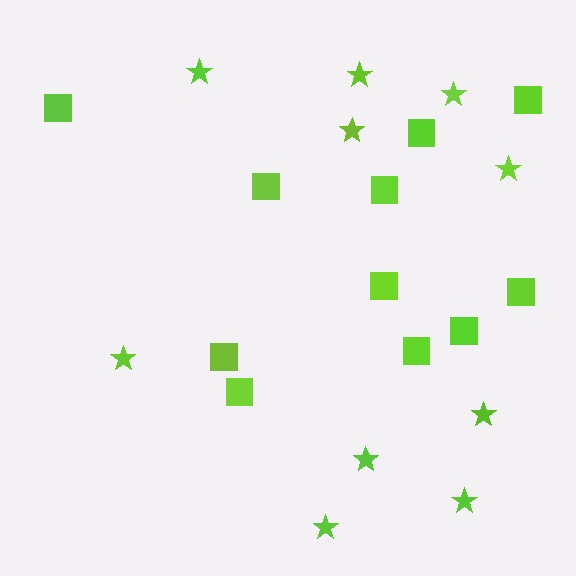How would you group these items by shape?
There are 2 groups: one group of squares (11) and one group of stars (10).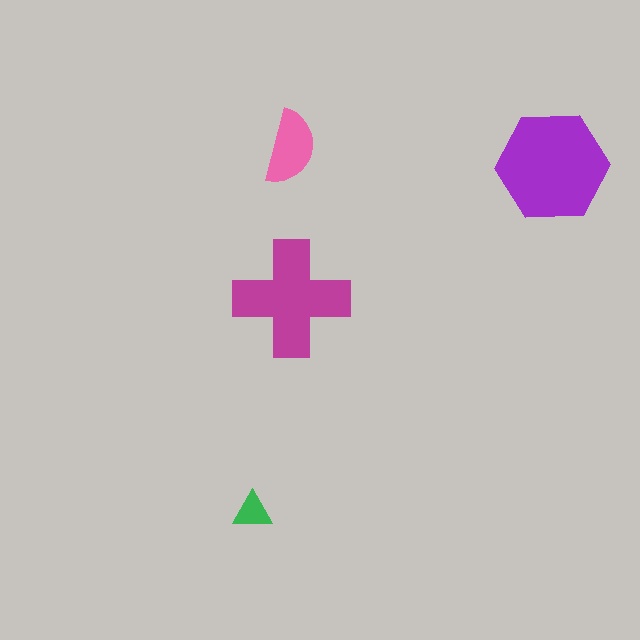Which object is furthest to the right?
The purple hexagon is rightmost.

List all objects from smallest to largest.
The green triangle, the pink semicircle, the magenta cross, the purple hexagon.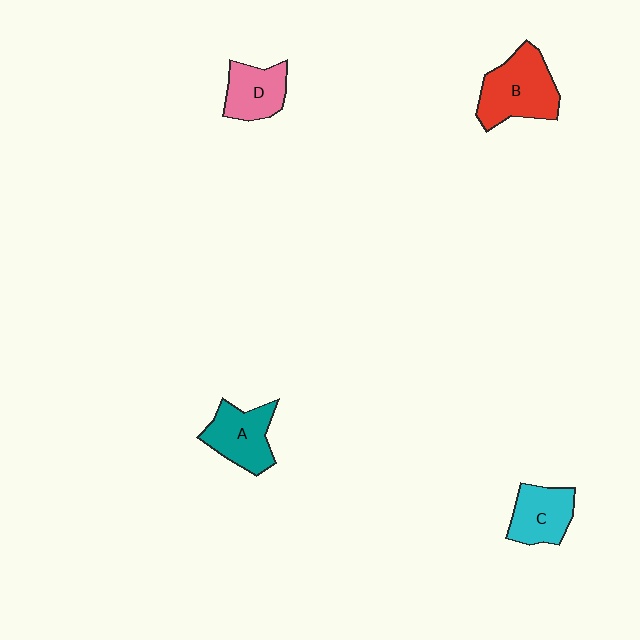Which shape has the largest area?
Shape B (red).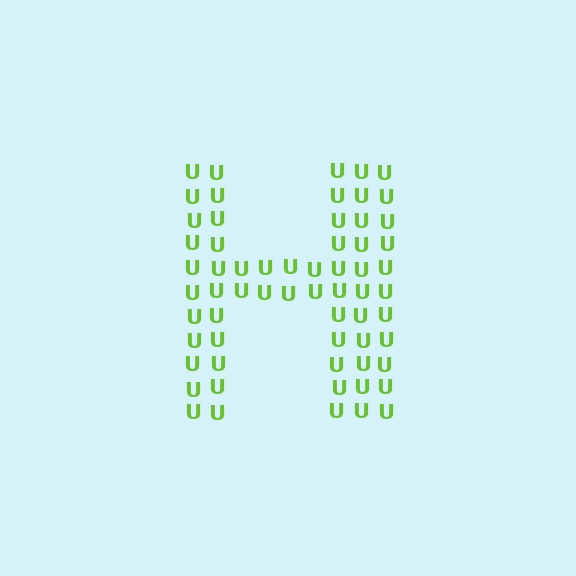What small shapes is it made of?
It is made of small letter U's.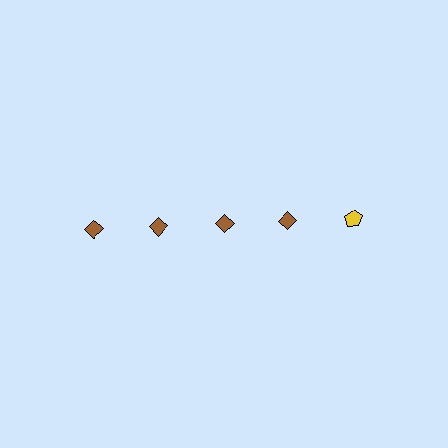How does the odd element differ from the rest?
It differs in both color (yellow instead of brown) and shape (pentagon instead of diamond).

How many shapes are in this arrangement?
There are 5 shapes arranged in a grid pattern.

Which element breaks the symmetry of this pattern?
The yellow pentagon in the top row, rightmost column breaks the symmetry. All other shapes are brown diamonds.